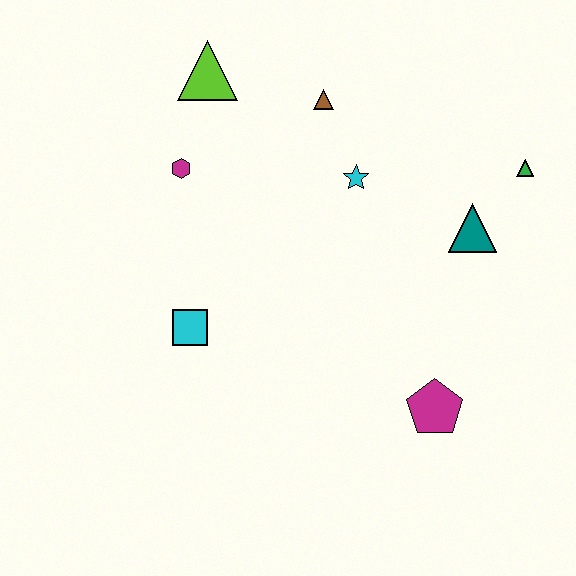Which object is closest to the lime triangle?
The magenta hexagon is closest to the lime triangle.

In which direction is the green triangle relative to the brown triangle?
The green triangle is to the right of the brown triangle.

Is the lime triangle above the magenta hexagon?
Yes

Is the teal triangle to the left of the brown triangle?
No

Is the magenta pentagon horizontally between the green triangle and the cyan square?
Yes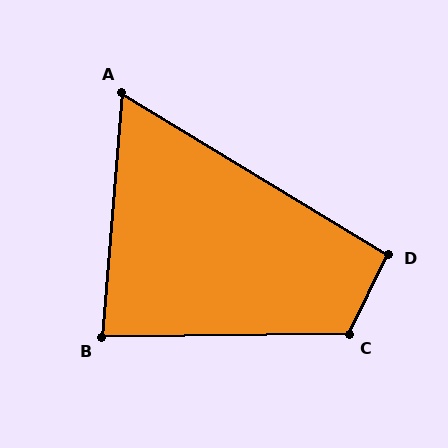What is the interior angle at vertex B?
Approximately 85 degrees (acute).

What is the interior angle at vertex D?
Approximately 95 degrees (obtuse).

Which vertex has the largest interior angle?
C, at approximately 117 degrees.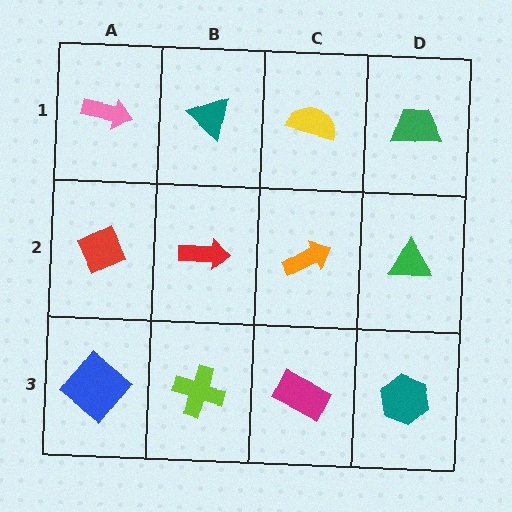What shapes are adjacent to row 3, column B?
A red arrow (row 2, column B), a blue diamond (row 3, column A), a magenta rectangle (row 3, column C).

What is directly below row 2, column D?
A teal hexagon.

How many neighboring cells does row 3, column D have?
2.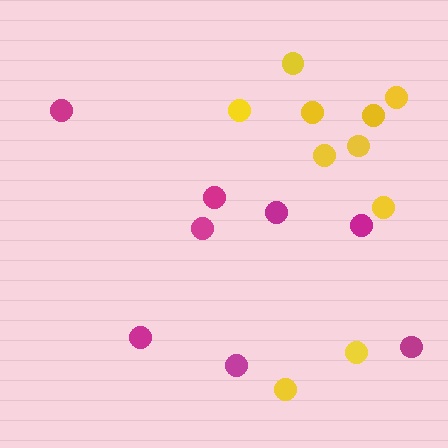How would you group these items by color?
There are 2 groups: one group of yellow circles (10) and one group of magenta circles (8).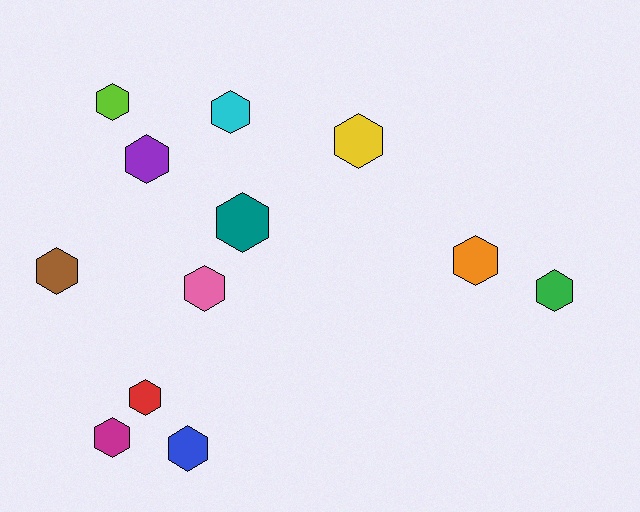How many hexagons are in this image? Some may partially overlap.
There are 12 hexagons.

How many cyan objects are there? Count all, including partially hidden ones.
There is 1 cyan object.